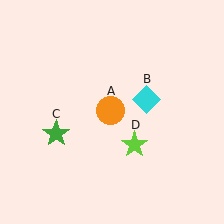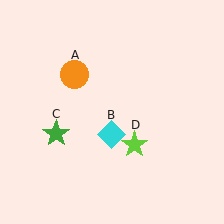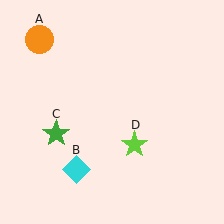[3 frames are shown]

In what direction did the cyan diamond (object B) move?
The cyan diamond (object B) moved down and to the left.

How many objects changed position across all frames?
2 objects changed position: orange circle (object A), cyan diamond (object B).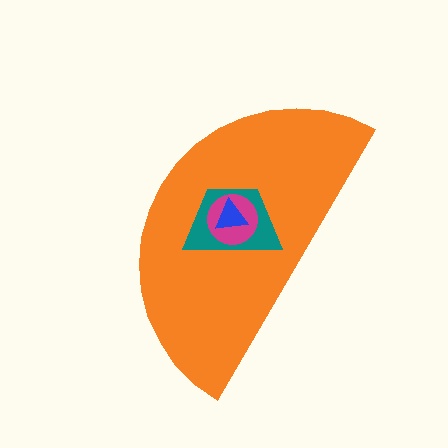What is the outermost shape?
The orange semicircle.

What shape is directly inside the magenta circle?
The blue triangle.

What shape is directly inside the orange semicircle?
The teal trapezoid.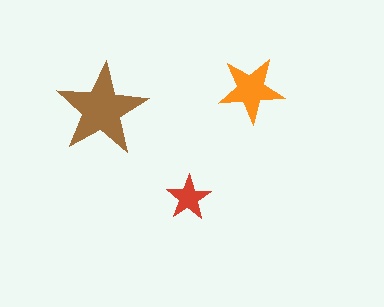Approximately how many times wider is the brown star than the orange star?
About 1.5 times wider.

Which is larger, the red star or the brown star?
The brown one.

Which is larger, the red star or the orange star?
The orange one.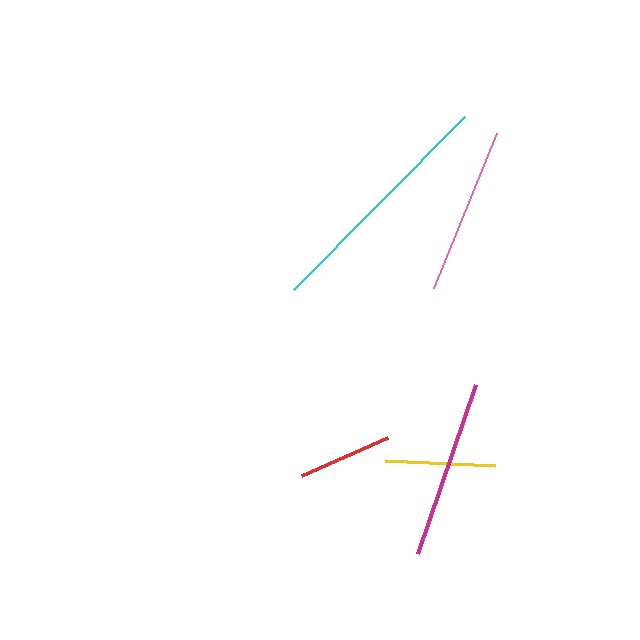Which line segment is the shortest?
The red line is the shortest at approximately 94 pixels.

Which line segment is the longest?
The cyan line is the longest at approximately 243 pixels.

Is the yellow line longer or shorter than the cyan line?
The cyan line is longer than the yellow line.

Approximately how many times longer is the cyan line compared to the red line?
The cyan line is approximately 2.6 times the length of the red line.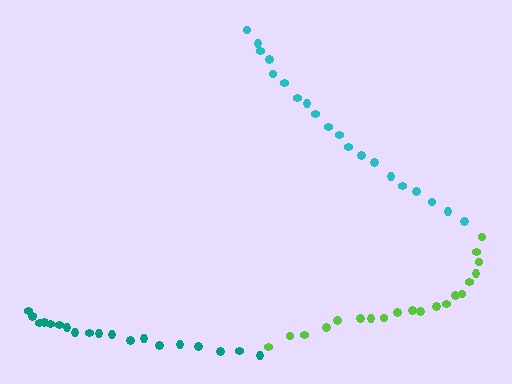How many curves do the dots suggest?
There are 3 distinct paths.